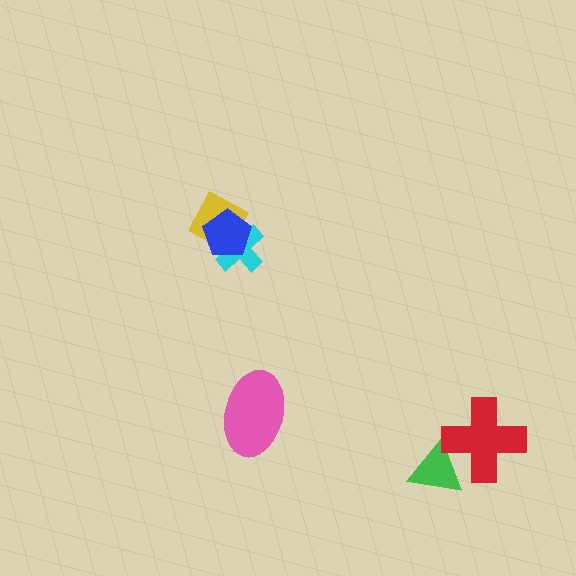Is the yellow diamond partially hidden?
Yes, it is partially covered by another shape.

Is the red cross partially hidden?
No, no other shape covers it.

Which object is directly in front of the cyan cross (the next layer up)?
The yellow diamond is directly in front of the cyan cross.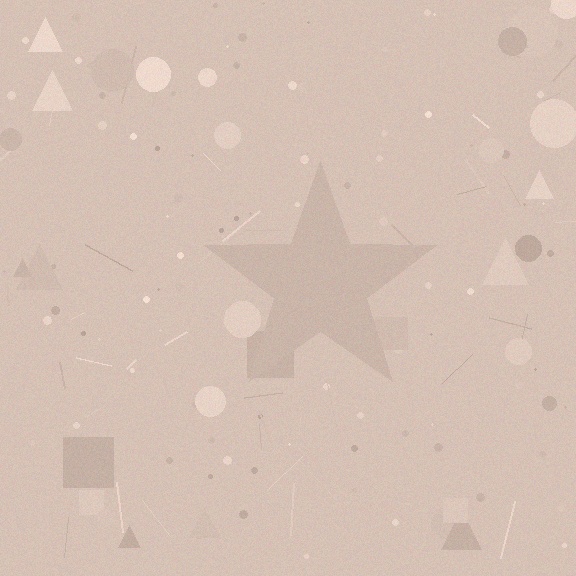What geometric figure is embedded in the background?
A star is embedded in the background.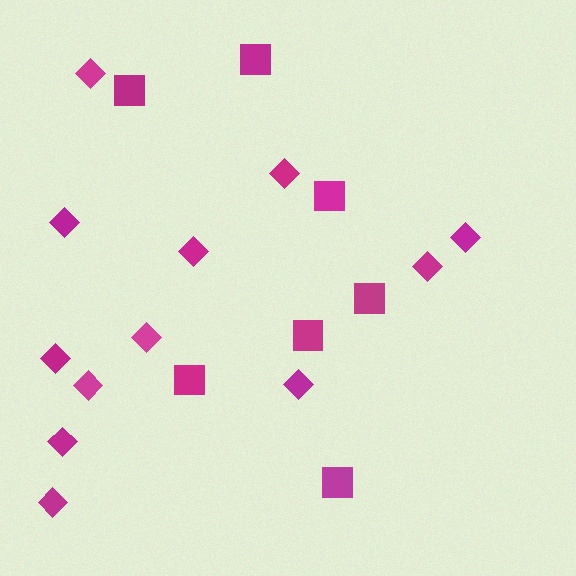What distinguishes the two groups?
There are 2 groups: one group of squares (7) and one group of diamonds (12).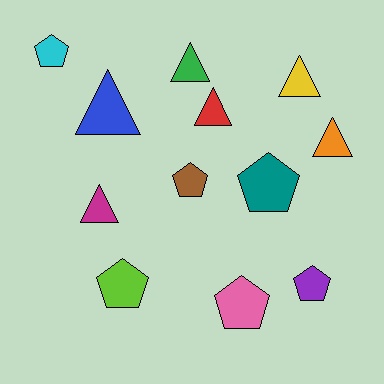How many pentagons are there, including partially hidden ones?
There are 6 pentagons.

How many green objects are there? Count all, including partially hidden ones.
There is 1 green object.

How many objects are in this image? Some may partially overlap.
There are 12 objects.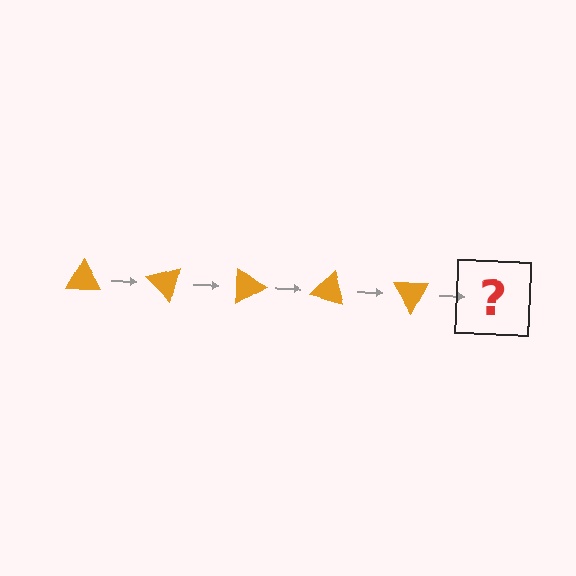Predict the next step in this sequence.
The next step is an orange triangle rotated 225 degrees.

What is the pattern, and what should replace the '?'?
The pattern is that the triangle rotates 45 degrees each step. The '?' should be an orange triangle rotated 225 degrees.